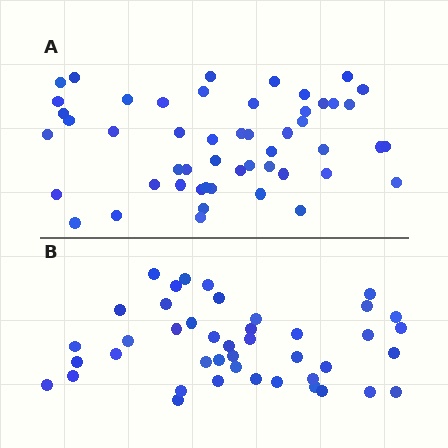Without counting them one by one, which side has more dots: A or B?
Region A (the top region) has more dots.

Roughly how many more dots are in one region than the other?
Region A has roughly 8 or so more dots than region B.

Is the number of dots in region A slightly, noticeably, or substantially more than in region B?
Region A has only slightly more — the two regions are fairly close. The ratio is roughly 1.2 to 1.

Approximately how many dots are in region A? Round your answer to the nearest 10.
About 50 dots. (The exact count is 51, which rounds to 50.)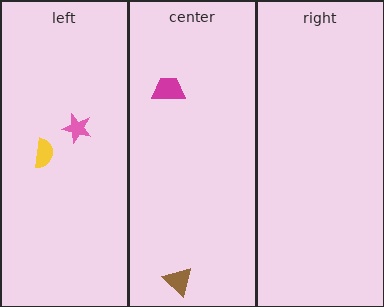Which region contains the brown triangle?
The center region.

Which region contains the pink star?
The left region.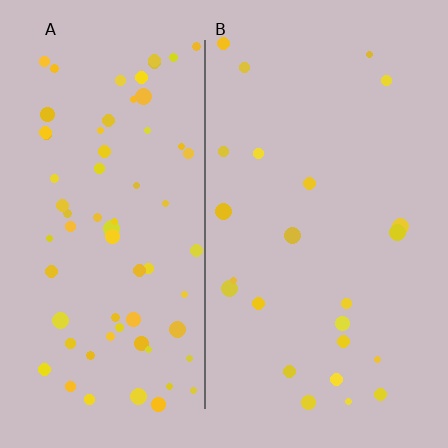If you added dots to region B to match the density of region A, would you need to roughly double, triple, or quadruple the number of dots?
Approximately triple.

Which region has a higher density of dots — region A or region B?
A (the left).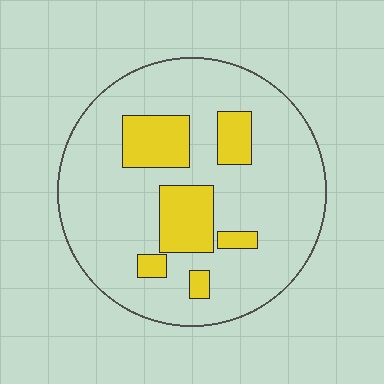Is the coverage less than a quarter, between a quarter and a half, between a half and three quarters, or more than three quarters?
Less than a quarter.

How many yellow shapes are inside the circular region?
6.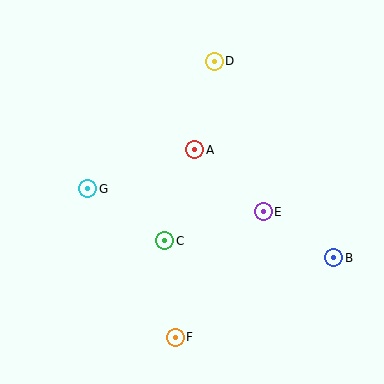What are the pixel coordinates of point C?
Point C is at (165, 241).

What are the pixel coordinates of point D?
Point D is at (214, 61).